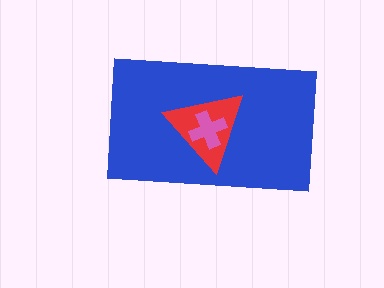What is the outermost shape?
The blue rectangle.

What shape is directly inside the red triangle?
The pink cross.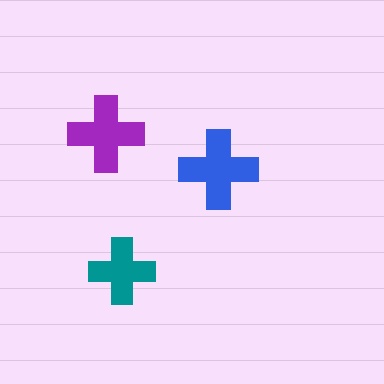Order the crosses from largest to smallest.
the blue one, the purple one, the teal one.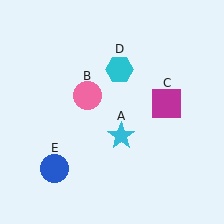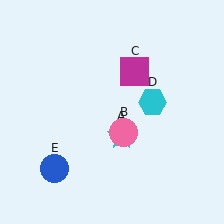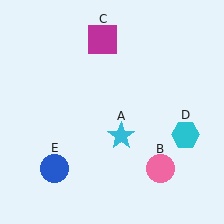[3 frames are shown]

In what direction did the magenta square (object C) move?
The magenta square (object C) moved up and to the left.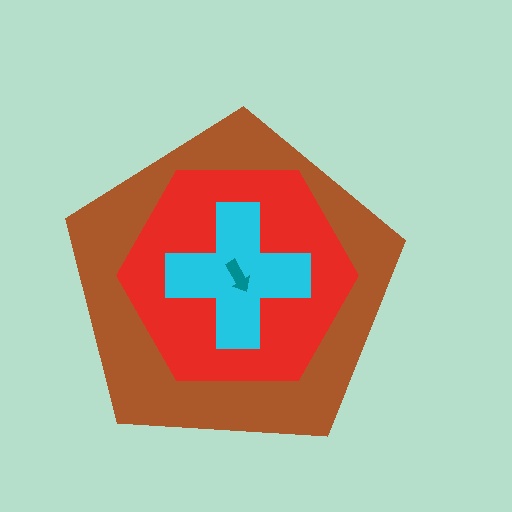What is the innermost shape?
The teal arrow.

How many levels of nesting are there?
4.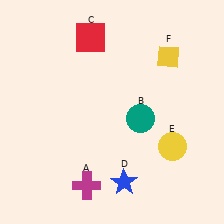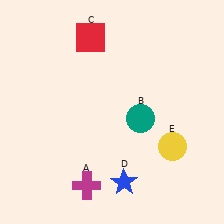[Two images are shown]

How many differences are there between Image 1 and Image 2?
There is 1 difference between the two images.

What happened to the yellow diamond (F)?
The yellow diamond (F) was removed in Image 2. It was in the top-right area of Image 1.